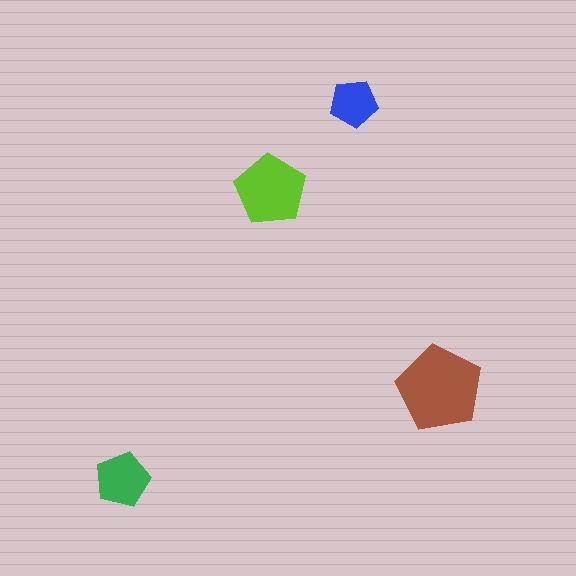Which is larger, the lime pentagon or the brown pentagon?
The brown one.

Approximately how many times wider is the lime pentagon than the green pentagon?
About 1.5 times wider.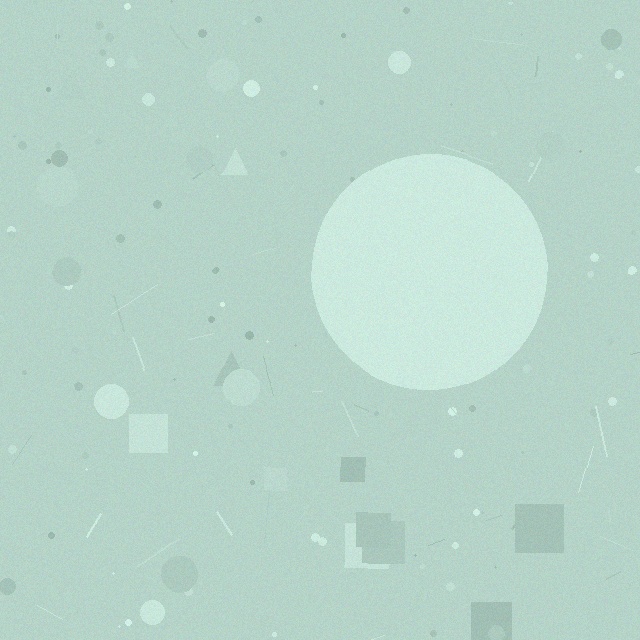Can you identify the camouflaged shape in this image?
The camouflaged shape is a circle.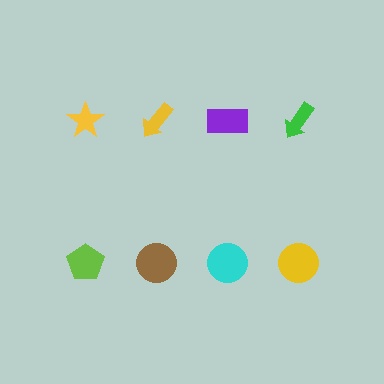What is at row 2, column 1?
A lime pentagon.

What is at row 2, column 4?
A yellow circle.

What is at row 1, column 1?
A yellow star.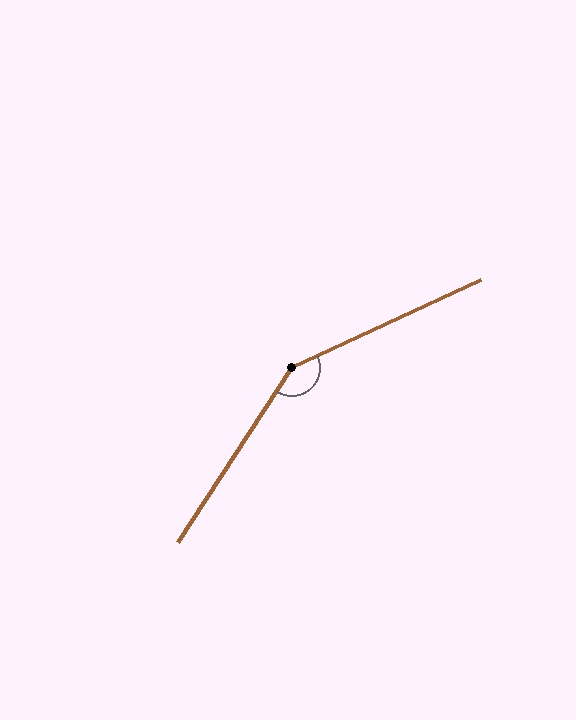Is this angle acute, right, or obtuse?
It is obtuse.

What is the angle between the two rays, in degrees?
Approximately 148 degrees.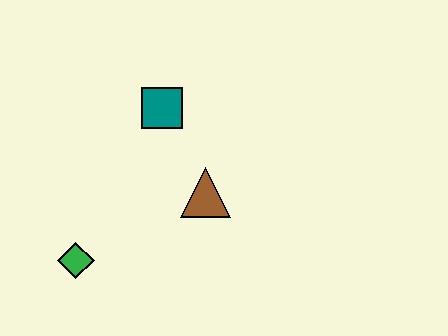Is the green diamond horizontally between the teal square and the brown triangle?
No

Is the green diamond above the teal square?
No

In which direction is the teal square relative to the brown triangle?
The teal square is above the brown triangle.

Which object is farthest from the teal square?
The green diamond is farthest from the teal square.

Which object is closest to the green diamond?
The brown triangle is closest to the green diamond.